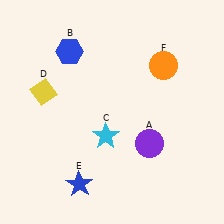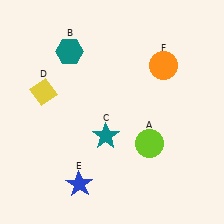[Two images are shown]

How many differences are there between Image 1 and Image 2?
There are 3 differences between the two images.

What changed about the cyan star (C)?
In Image 1, C is cyan. In Image 2, it changed to teal.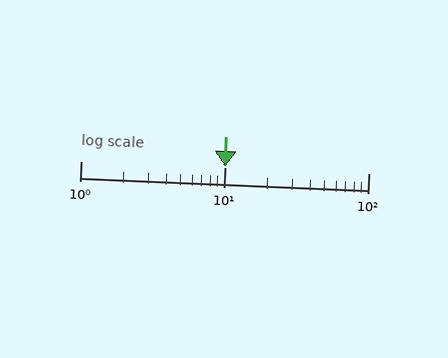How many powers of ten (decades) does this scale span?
The scale spans 2 decades, from 1 to 100.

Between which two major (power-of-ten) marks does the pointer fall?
The pointer is between 10 and 100.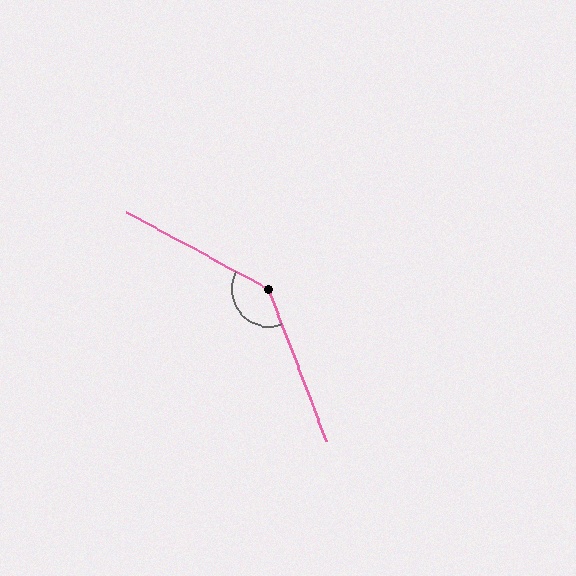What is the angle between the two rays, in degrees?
Approximately 140 degrees.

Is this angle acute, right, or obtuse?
It is obtuse.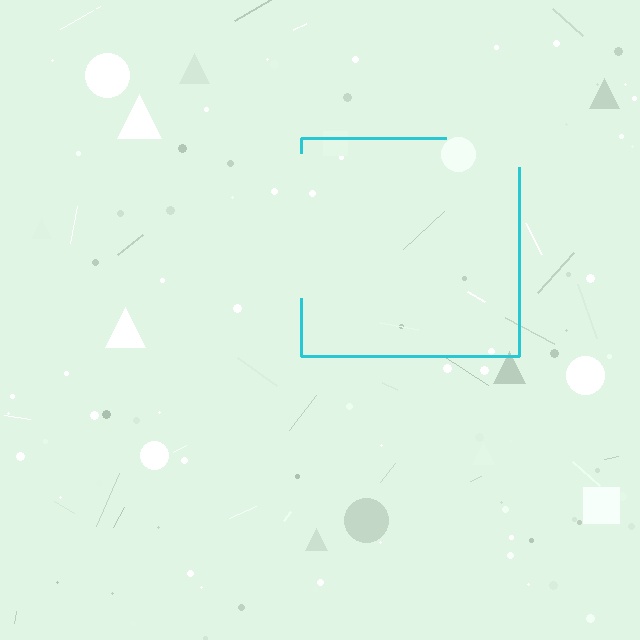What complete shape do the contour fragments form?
The contour fragments form a square.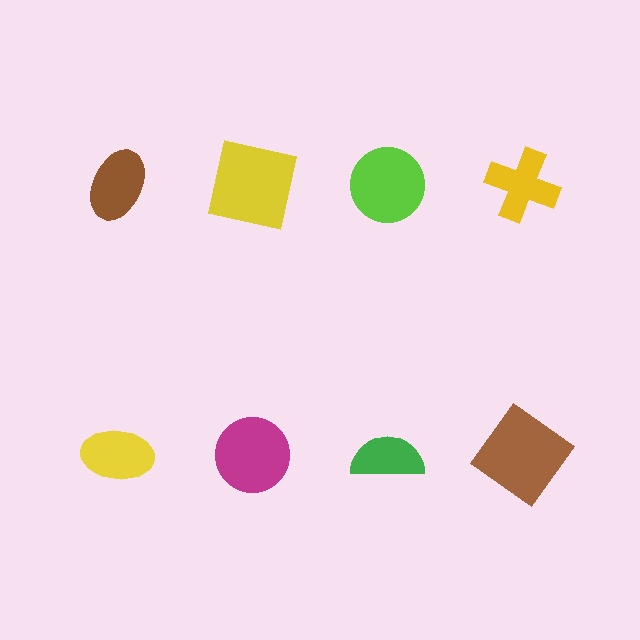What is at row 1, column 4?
A yellow cross.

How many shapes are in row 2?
4 shapes.